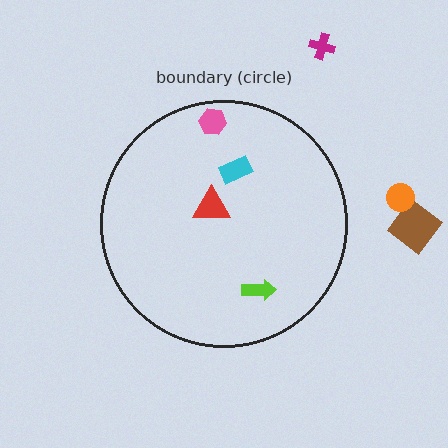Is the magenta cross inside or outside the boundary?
Outside.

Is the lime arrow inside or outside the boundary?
Inside.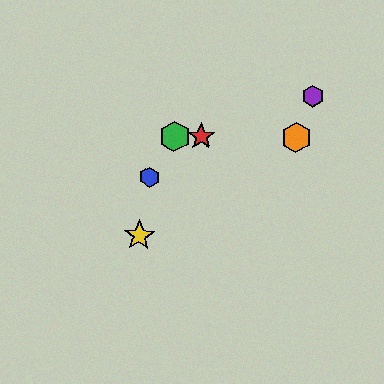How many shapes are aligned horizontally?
3 shapes (the red star, the green hexagon, the orange hexagon) are aligned horizontally.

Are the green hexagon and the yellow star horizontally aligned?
No, the green hexagon is at y≈136 and the yellow star is at y≈236.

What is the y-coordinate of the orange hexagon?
The orange hexagon is at y≈138.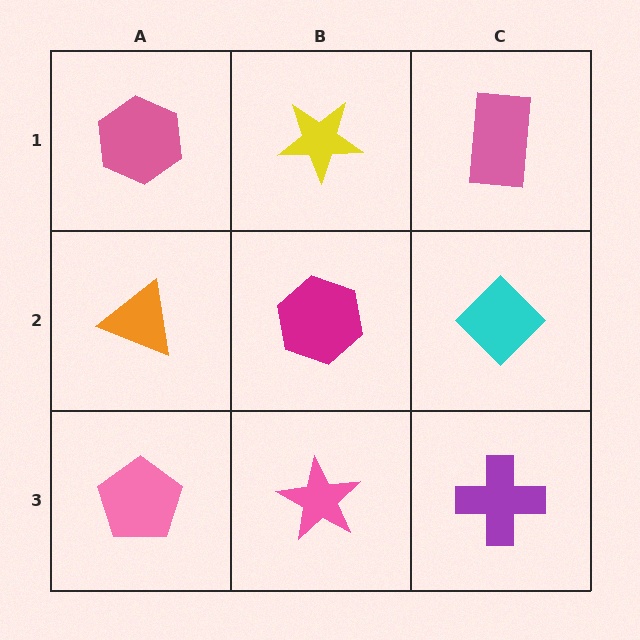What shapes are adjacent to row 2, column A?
A pink hexagon (row 1, column A), a pink pentagon (row 3, column A), a magenta hexagon (row 2, column B).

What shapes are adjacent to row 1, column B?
A magenta hexagon (row 2, column B), a pink hexagon (row 1, column A), a pink rectangle (row 1, column C).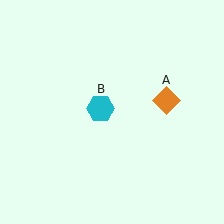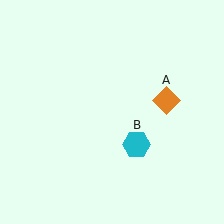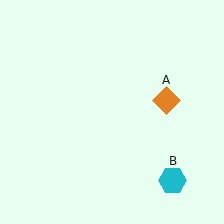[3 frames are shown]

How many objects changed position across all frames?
1 object changed position: cyan hexagon (object B).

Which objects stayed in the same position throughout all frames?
Orange diamond (object A) remained stationary.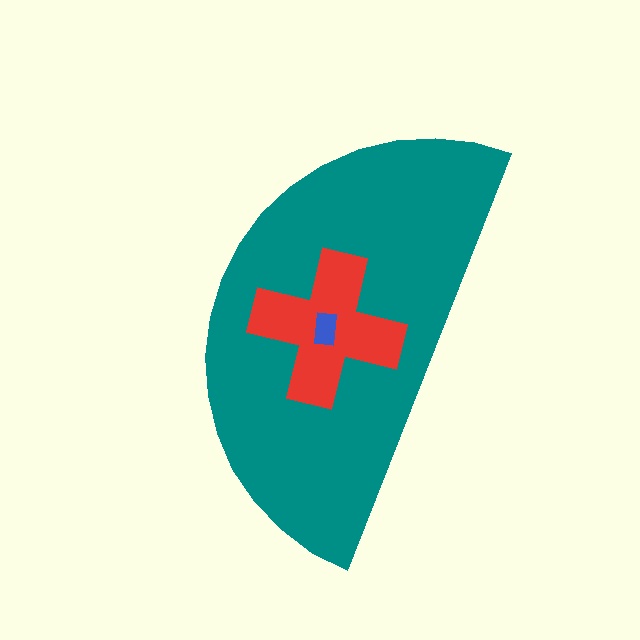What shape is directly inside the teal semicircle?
The red cross.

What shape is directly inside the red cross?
The blue rectangle.